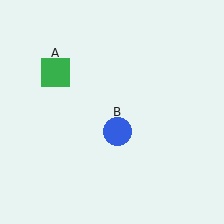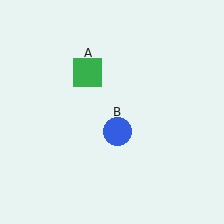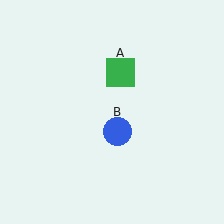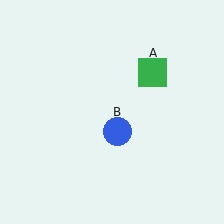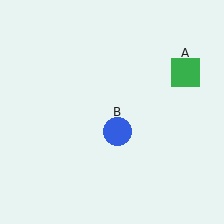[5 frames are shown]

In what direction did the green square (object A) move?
The green square (object A) moved right.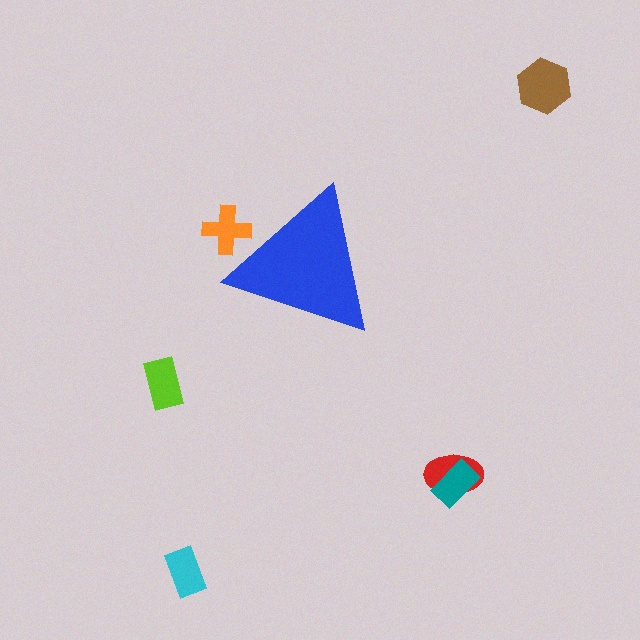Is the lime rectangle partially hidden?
No, the lime rectangle is fully visible.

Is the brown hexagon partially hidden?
No, the brown hexagon is fully visible.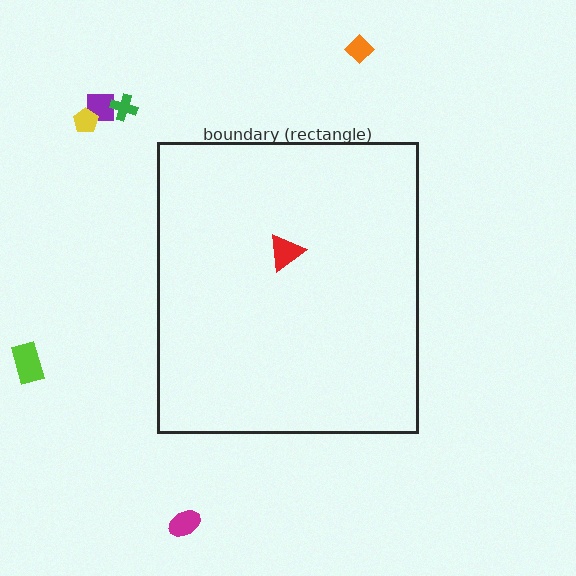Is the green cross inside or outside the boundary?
Outside.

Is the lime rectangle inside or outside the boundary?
Outside.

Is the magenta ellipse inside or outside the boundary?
Outside.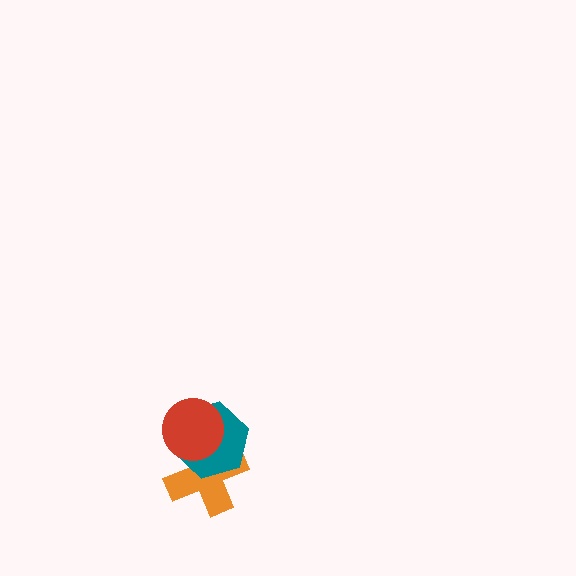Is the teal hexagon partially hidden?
Yes, it is partially covered by another shape.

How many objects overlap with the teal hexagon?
2 objects overlap with the teal hexagon.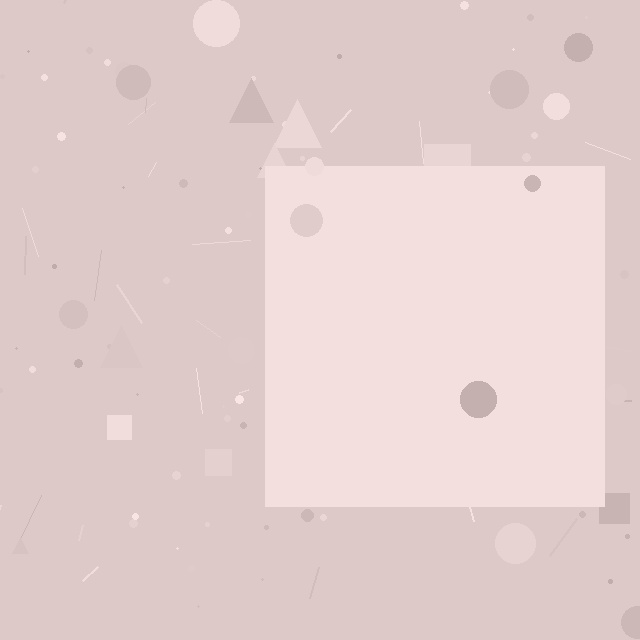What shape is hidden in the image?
A square is hidden in the image.